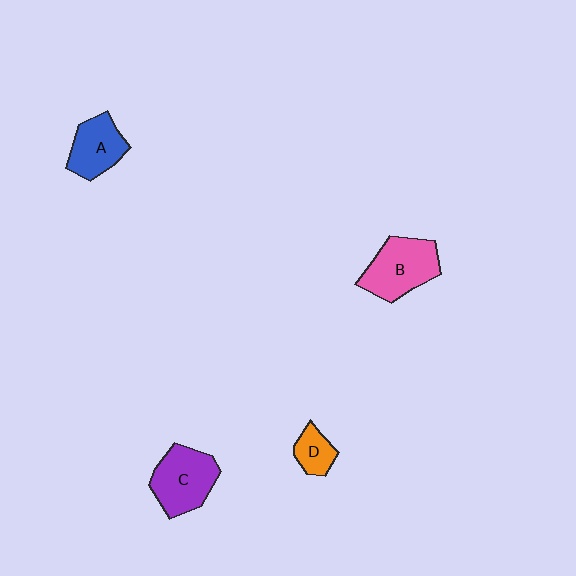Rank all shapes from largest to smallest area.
From largest to smallest: B (pink), C (purple), A (blue), D (orange).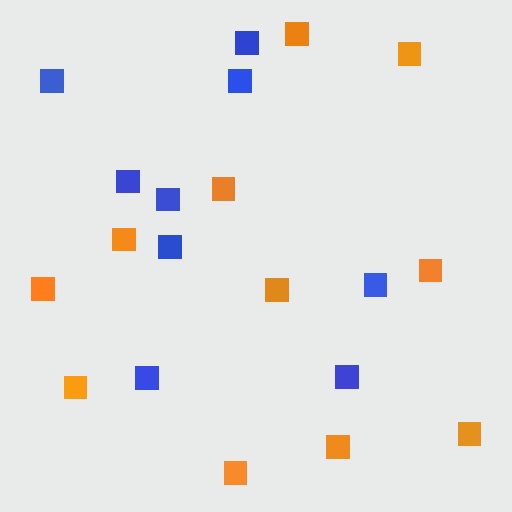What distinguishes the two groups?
There are 2 groups: one group of blue squares (9) and one group of orange squares (11).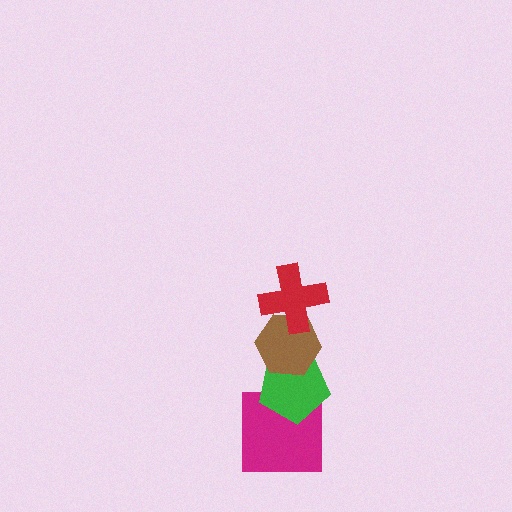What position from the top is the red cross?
The red cross is 1st from the top.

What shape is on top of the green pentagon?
The brown hexagon is on top of the green pentagon.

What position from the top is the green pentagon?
The green pentagon is 3rd from the top.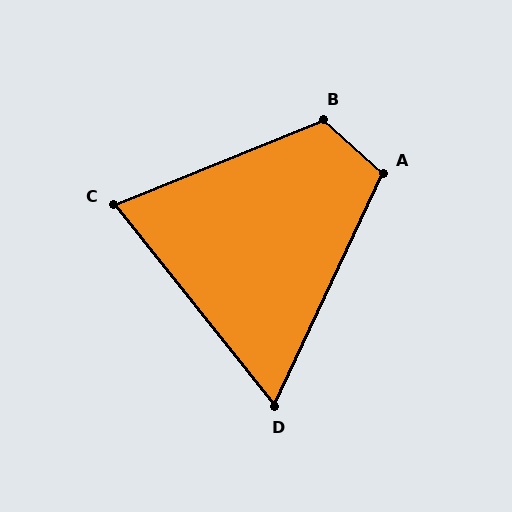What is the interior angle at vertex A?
Approximately 107 degrees (obtuse).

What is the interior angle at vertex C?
Approximately 73 degrees (acute).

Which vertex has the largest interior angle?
B, at approximately 116 degrees.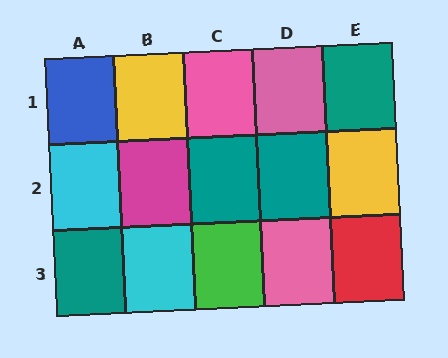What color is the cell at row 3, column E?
Red.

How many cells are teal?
4 cells are teal.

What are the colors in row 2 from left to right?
Cyan, magenta, teal, teal, yellow.